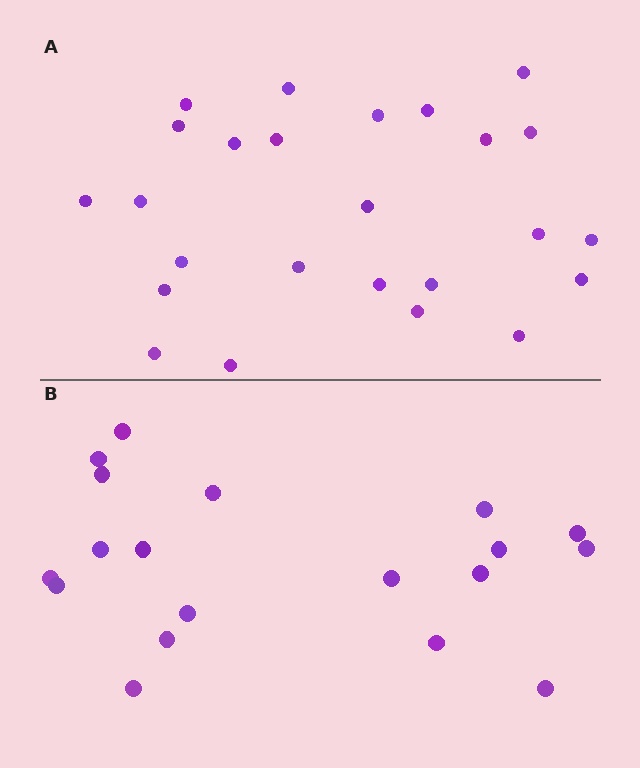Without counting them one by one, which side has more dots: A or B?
Region A (the top region) has more dots.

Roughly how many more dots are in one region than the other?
Region A has about 6 more dots than region B.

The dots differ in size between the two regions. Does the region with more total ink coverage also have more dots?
No. Region B has more total ink coverage because its dots are larger, but region A actually contains more individual dots. Total area can be misleading — the number of items is what matters here.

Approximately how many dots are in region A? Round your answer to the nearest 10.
About 20 dots. (The exact count is 25, which rounds to 20.)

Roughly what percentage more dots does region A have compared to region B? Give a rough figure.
About 30% more.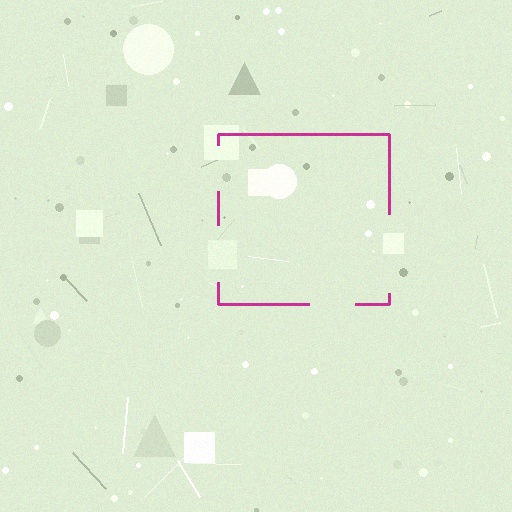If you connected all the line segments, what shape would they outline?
They would outline a square.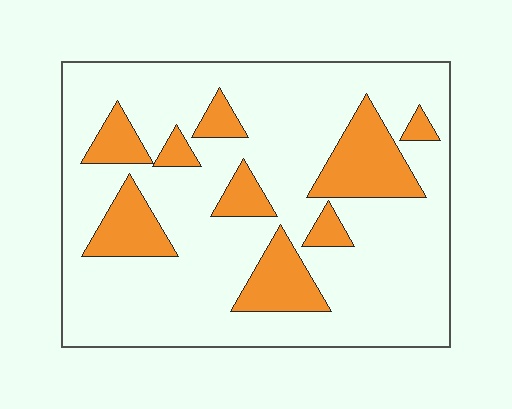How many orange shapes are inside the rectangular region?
9.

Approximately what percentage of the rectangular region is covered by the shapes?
Approximately 20%.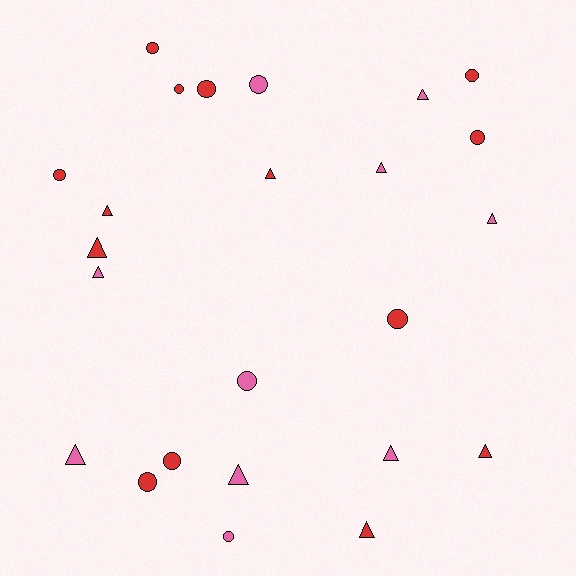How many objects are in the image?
There are 24 objects.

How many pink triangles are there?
There are 7 pink triangles.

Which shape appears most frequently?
Circle, with 12 objects.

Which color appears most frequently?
Red, with 14 objects.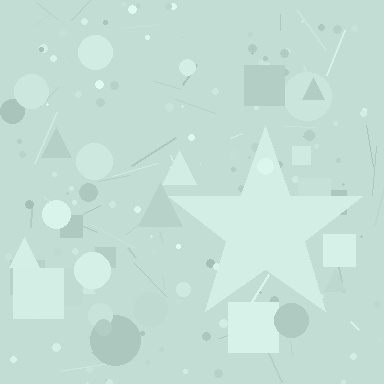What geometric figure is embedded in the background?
A star is embedded in the background.